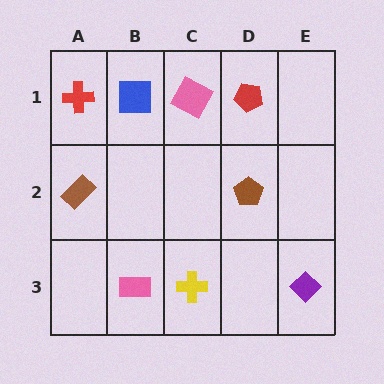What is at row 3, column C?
A yellow cross.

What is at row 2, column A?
A brown rectangle.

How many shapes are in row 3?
3 shapes.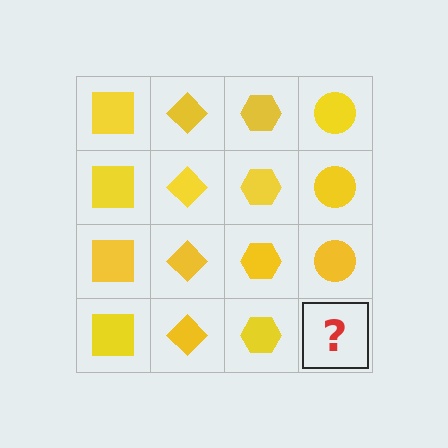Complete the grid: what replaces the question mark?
The question mark should be replaced with a yellow circle.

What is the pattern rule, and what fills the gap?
The rule is that each column has a consistent shape. The gap should be filled with a yellow circle.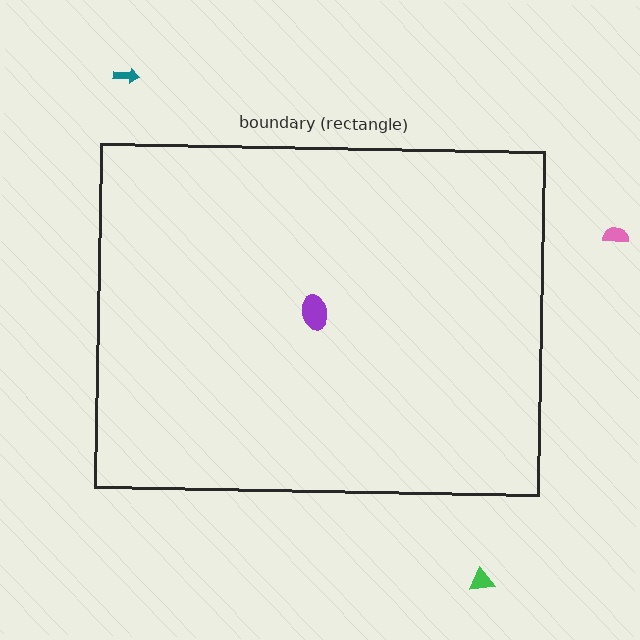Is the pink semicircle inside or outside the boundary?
Outside.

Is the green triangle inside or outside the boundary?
Outside.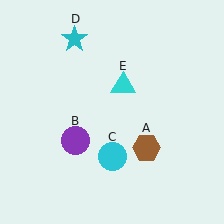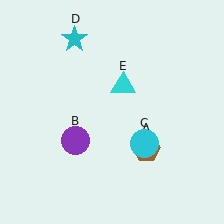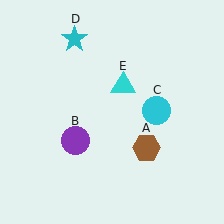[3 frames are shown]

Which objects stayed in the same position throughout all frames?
Brown hexagon (object A) and purple circle (object B) and cyan star (object D) and cyan triangle (object E) remained stationary.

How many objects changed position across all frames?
1 object changed position: cyan circle (object C).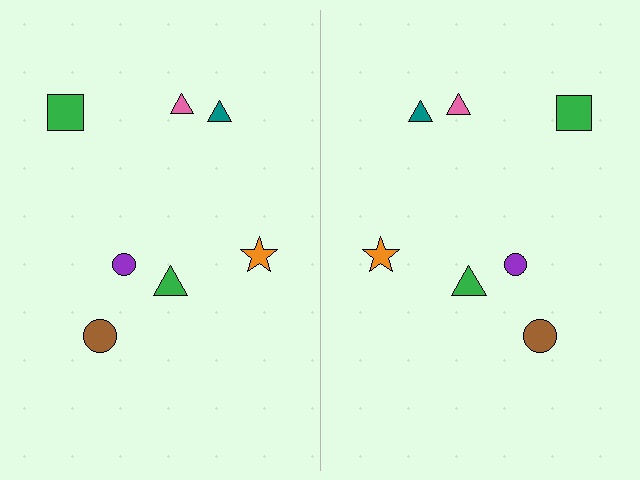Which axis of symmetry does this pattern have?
The pattern has a vertical axis of symmetry running through the center of the image.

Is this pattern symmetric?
Yes, this pattern has bilateral (reflection) symmetry.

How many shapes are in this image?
There are 14 shapes in this image.